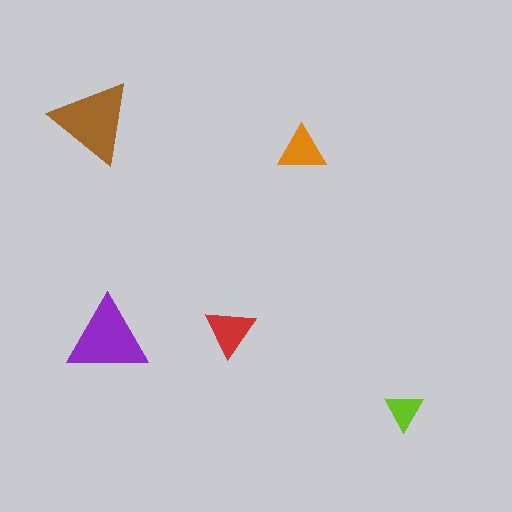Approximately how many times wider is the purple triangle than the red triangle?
About 1.5 times wider.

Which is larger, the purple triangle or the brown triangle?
The brown one.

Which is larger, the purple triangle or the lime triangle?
The purple one.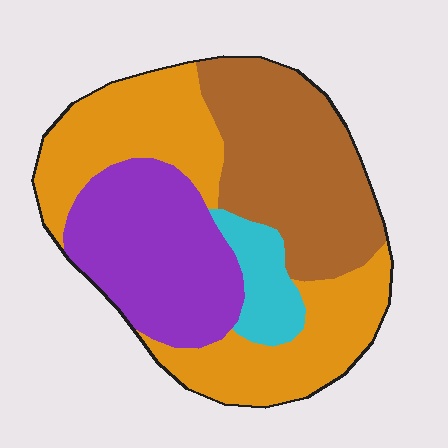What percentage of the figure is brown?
Brown covers about 30% of the figure.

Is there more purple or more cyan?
Purple.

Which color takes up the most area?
Orange, at roughly 35%.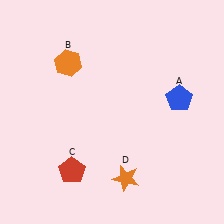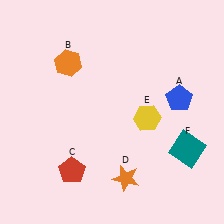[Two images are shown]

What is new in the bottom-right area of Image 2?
A yellow hexagon (E) was added in the bottom-right area of Image 2.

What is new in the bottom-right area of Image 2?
A teal square (F) was added in the bottom-right area of Image 2.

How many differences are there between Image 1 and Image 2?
There are 2 differences between the two images.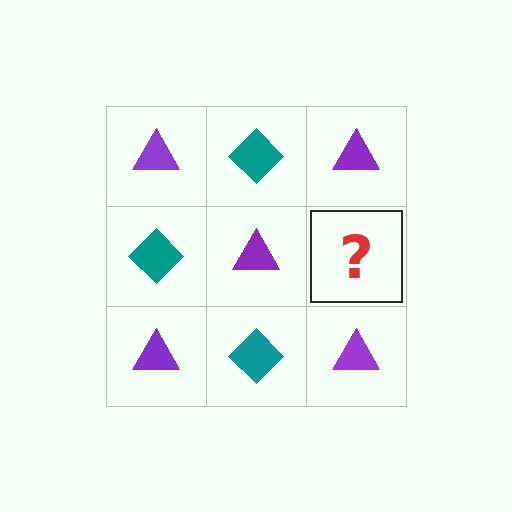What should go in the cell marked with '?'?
The missing cell should contain a teal diamond.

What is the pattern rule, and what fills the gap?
The rule is that it alternates purple triangle and teal diamond in a checkerboard pattern. The gap should be filled with a teal diamond.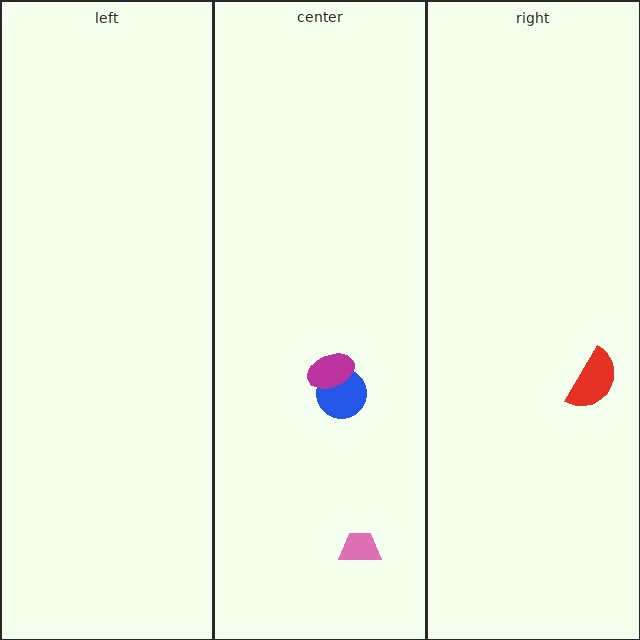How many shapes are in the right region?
1.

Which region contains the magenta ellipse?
The center region.